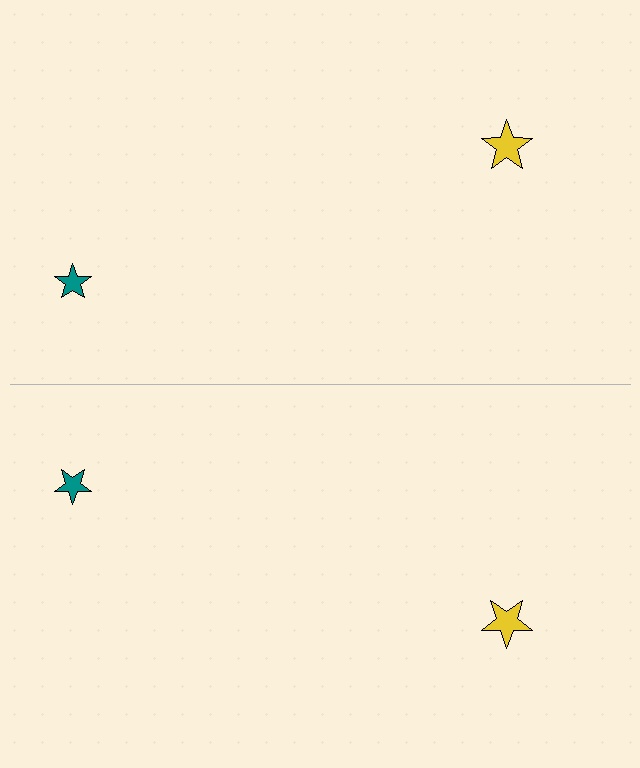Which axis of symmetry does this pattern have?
The pattern has a horizontal axis of symmetry running through the center of the image.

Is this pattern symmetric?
Yes, this pattern has bilateral (reflection) symmetry.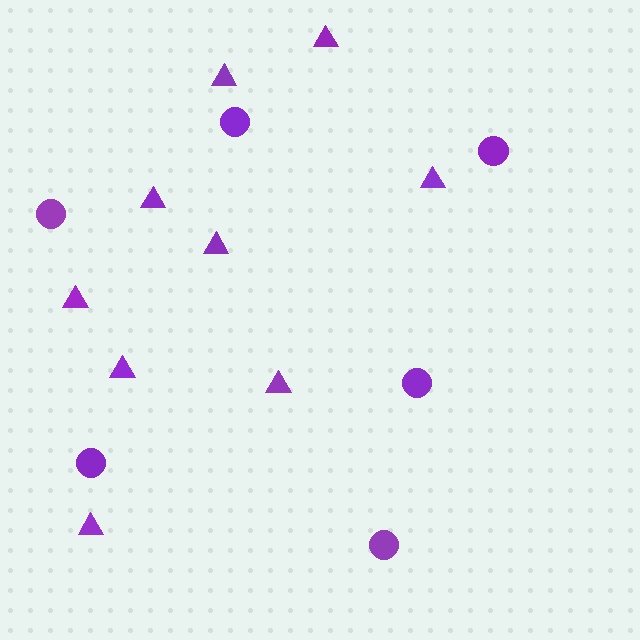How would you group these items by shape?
There are 2 groups: one group of triangles (9) and one group of circles (6).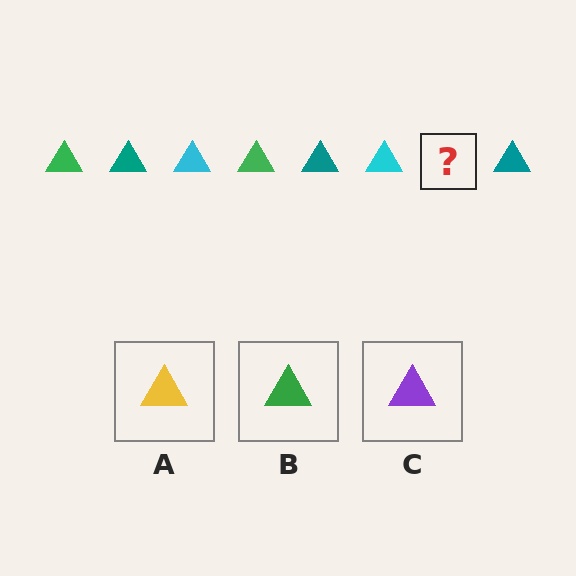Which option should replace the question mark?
Option B.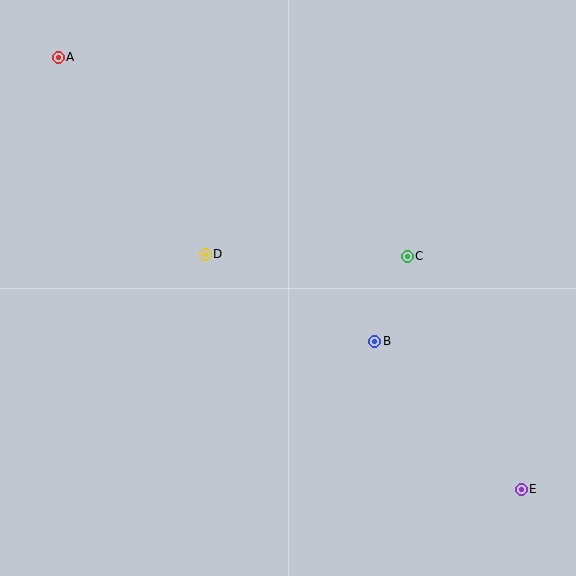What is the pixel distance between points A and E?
The distance between A and E is 634 pixels.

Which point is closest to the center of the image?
Point D at (205, 254) is closest to the center.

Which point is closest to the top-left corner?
Point A is closest to the top-left corner.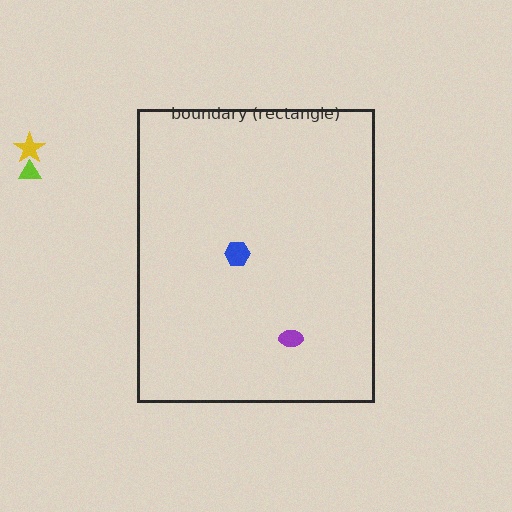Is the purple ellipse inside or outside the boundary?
Inside.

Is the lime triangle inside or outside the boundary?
Outside.